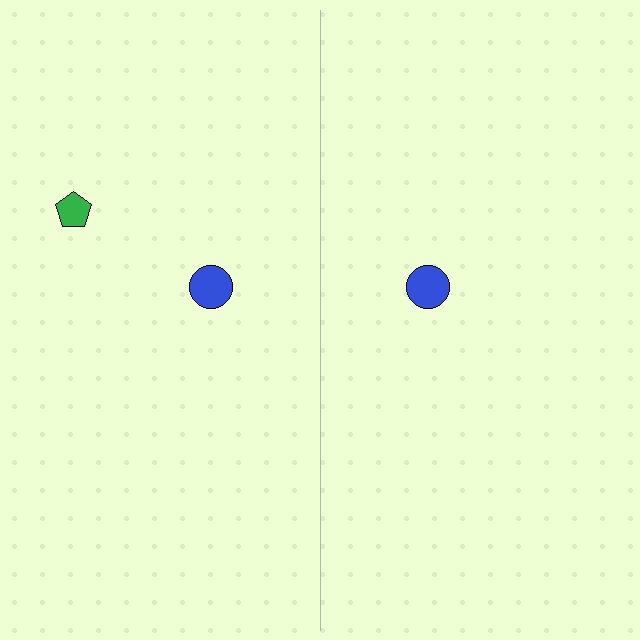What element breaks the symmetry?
A green pentagon is missing from the right side.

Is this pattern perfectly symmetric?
No, the pattern is not perfectly symmetric. A green pentagon is missing from the right side.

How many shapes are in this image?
There are 3 shapes in this image.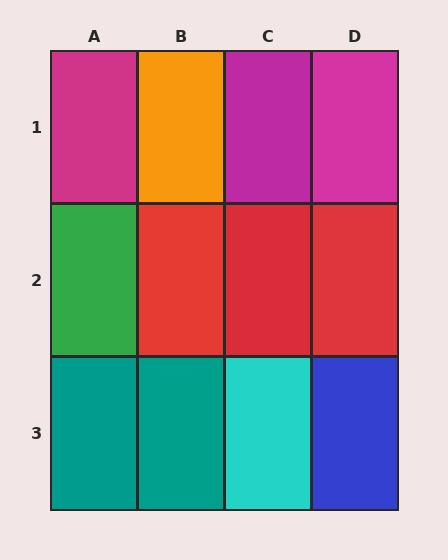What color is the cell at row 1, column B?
Orange.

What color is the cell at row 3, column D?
Blue.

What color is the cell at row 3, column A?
Teal.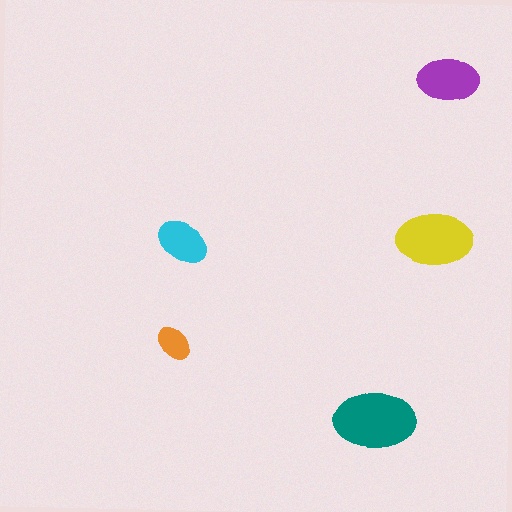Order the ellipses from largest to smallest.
the teal one, the yellow one, the purple one, the cyan one, the orange one.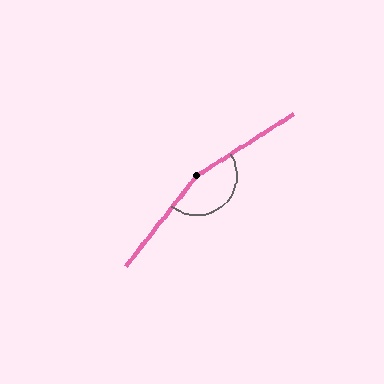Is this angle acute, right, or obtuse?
It is obtuse.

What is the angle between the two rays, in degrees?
Approximately 161 degrees.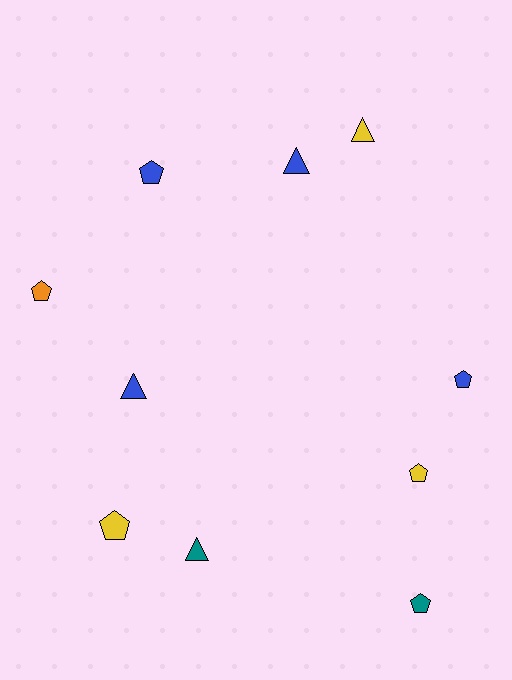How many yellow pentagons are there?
There are 2 yellow pentagons.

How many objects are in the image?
There are 10 objects.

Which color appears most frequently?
Blue, with 4 objects.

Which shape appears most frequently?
Pentagon, with 6 objects.